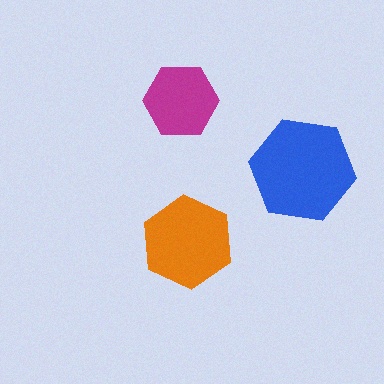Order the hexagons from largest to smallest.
the blue one, the orange one, the magenta one.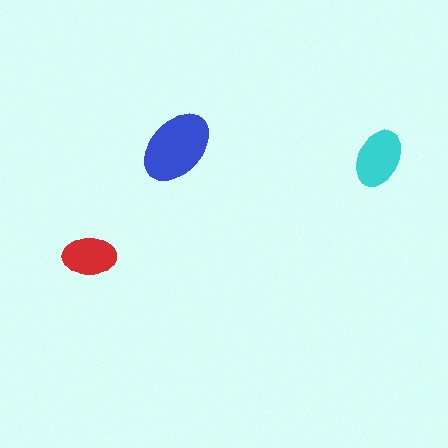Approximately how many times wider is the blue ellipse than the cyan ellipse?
About 1.5 times wider.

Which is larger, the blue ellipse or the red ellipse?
The blue one.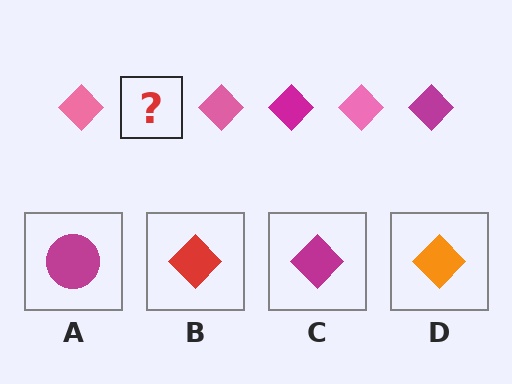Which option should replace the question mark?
Option C.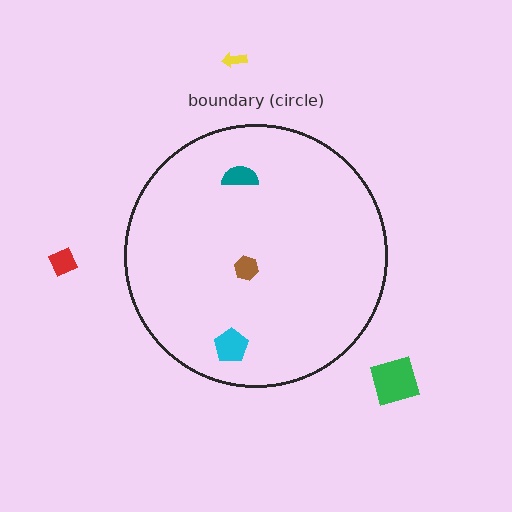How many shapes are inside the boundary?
3 inside, 3 outside.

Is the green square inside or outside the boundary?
Outside.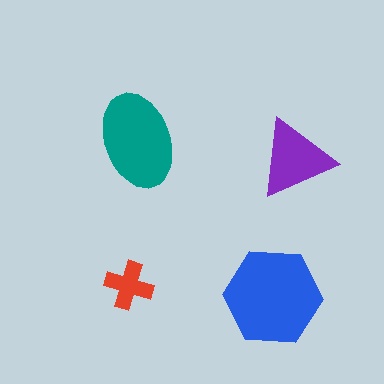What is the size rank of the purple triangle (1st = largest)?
3rd.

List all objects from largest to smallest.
The blue hexagon, the teal ellipse, the purple triangle, the red cross.